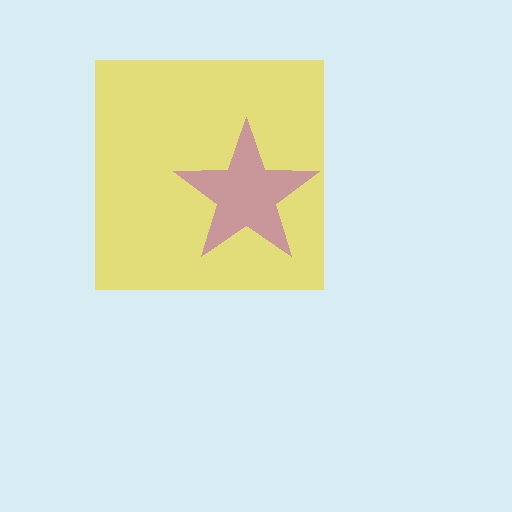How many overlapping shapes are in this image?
There are 2 overlapping shapes in the image.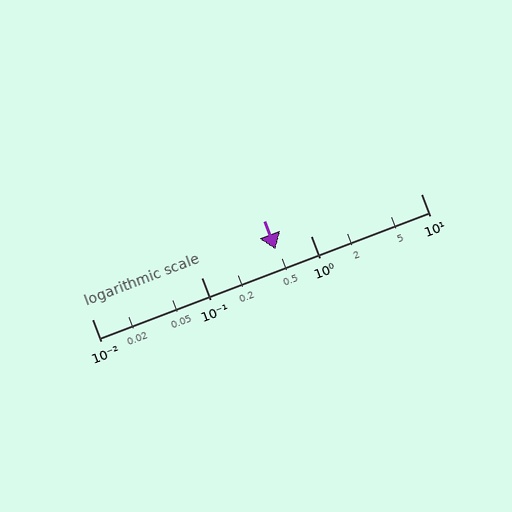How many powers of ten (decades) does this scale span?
The scale spans 3 decades, from 0.01 to 10.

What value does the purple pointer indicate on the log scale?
The pointer indicates approximately 0.47.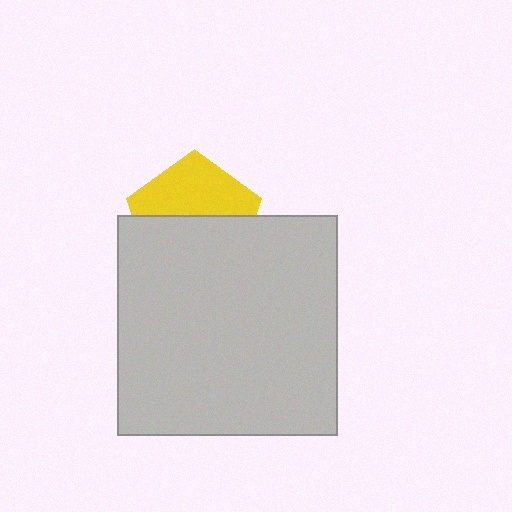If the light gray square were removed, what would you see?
You would see the complete yellow pentagon.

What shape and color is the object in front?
The object in front is a light gray square.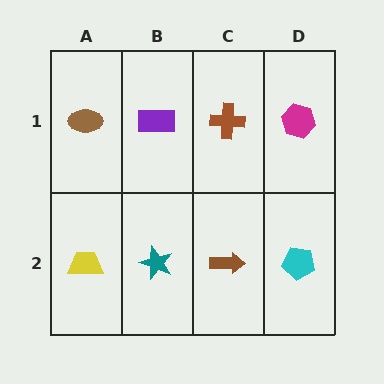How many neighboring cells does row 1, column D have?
2.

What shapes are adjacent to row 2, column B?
A purple rectangle (row 1, column B), a yellow trapezoid (row 2, column A), a brown arrow (row 2, column C).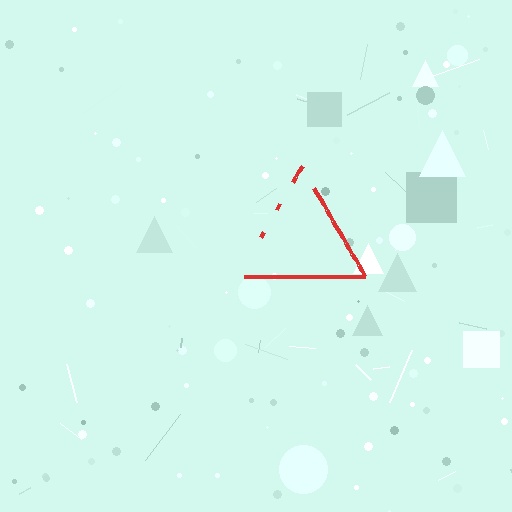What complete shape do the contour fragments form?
The contour fragments form a triangle.